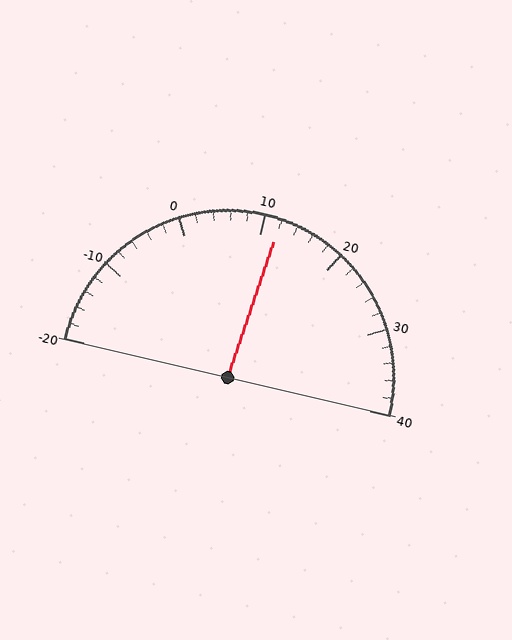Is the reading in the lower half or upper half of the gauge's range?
The reading is in the upper half of the range (-20 to 40).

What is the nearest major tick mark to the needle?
The nearest major tick mark is 10.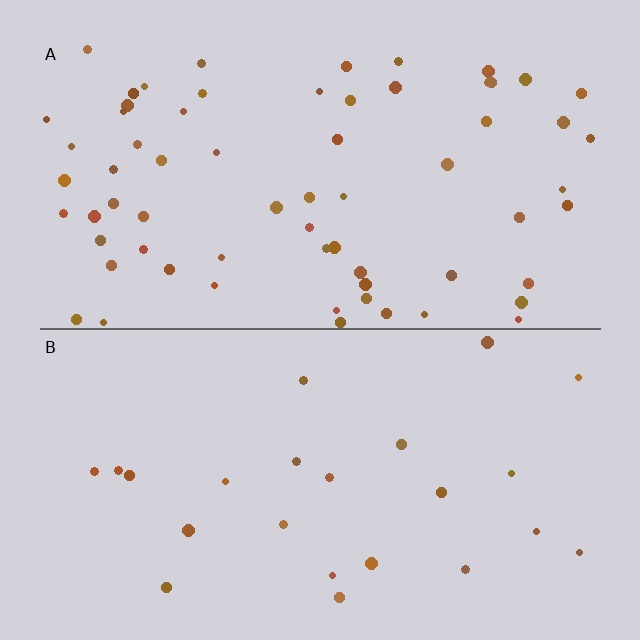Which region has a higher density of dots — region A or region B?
A (the top).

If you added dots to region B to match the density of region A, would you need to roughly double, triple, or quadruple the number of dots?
Approximately triple.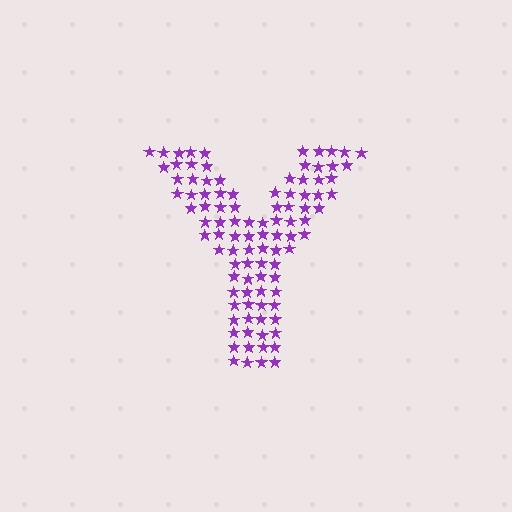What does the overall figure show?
The overall figure shows the letter Y.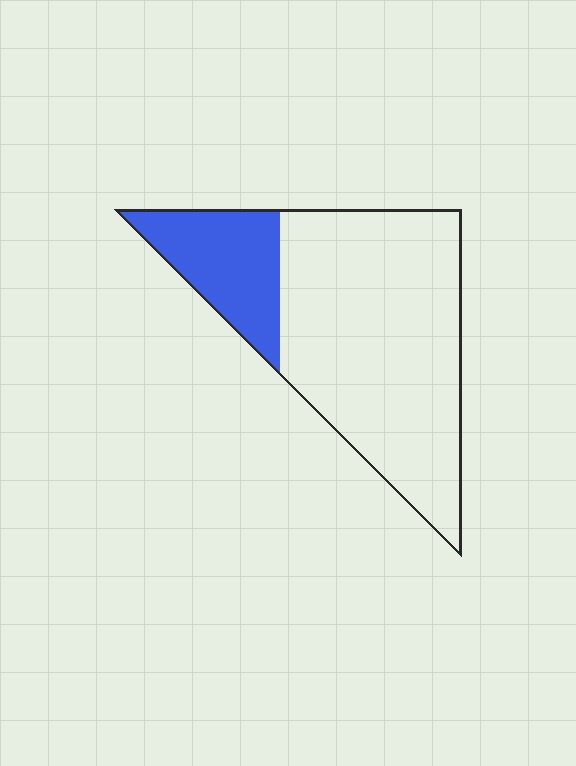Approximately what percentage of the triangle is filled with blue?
Approximately 25%.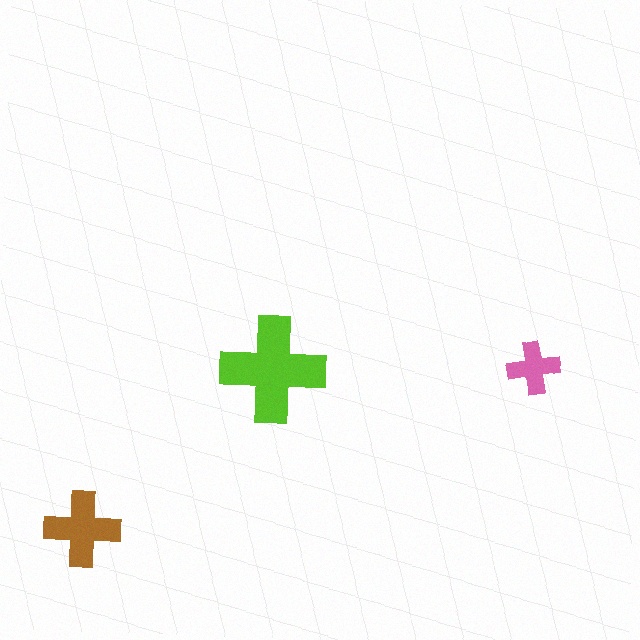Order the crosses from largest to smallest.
the lime one, the brown one, the pink one.